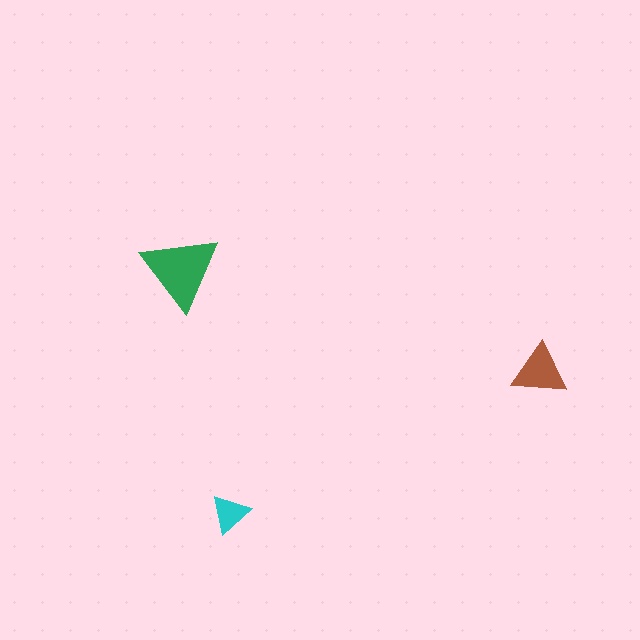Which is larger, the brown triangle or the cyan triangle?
The brown one.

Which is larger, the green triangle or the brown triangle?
The green one.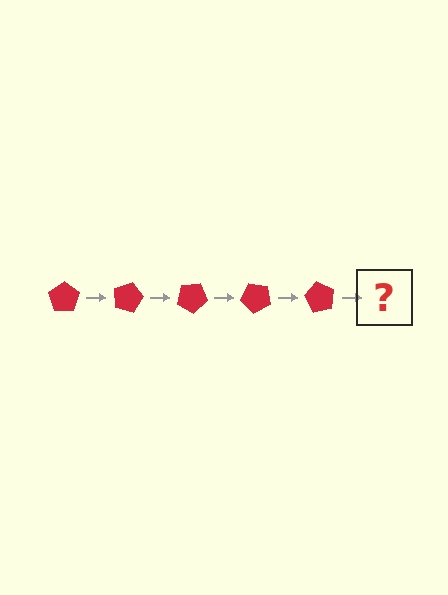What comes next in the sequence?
The next element should be a red pentagon rotated 75 degrees.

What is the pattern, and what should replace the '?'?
The pattern is that the pentagon rotates 15 degrees each step. The '?' should be a red pentagon rotated 75 degrees.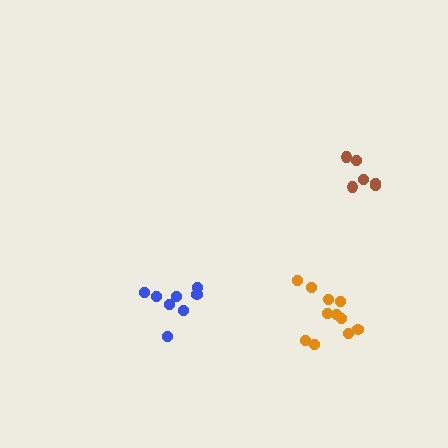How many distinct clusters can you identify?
There are 3 distinct clusters.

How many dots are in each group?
Group 1: 8 dots, Group 2: 6 dots, Group 3: 11 dots (25 total).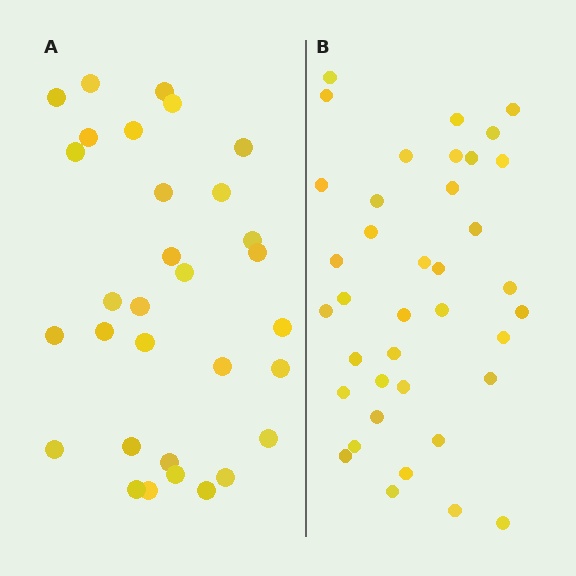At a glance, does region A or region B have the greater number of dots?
Region B (the right region) has more dots.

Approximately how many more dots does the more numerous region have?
Region B has roughly 8 or so more dots than region A.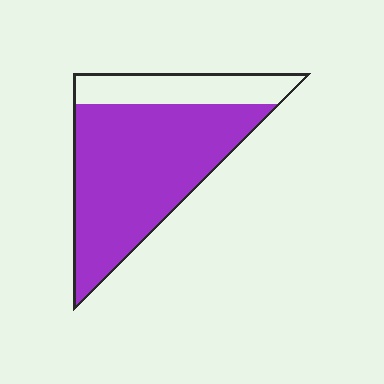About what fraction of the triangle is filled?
About three quarters (3/4).